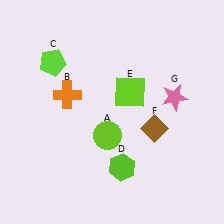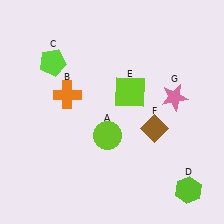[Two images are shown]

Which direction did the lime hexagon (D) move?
The lime hexagon (D) moved right.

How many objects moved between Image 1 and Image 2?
1 object moved between the two images.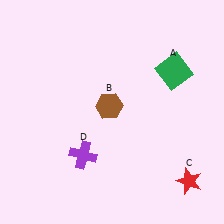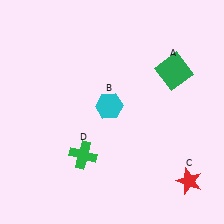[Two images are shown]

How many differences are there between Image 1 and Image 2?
There are 2 differences between the two images.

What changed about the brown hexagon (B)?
In Image 1, B is brown. In Image 2, it changed to cyan.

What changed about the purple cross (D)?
In Image 1, D is purple. In Image 2, it changed to green.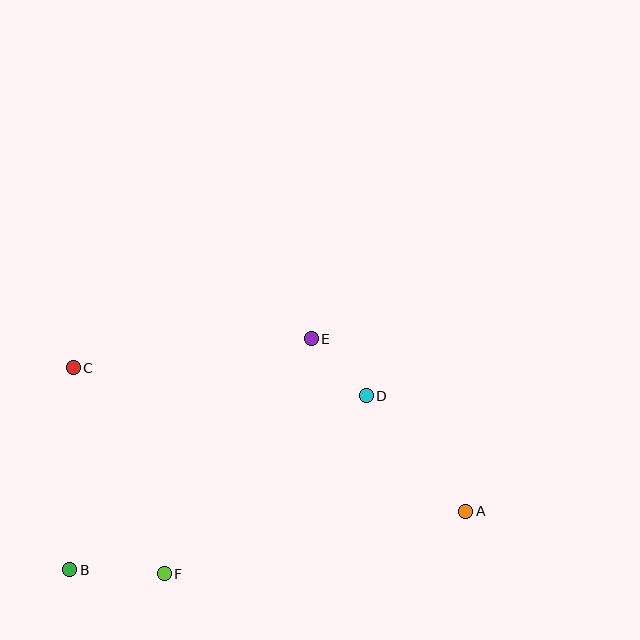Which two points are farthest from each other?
Points A and C are farthest from each other.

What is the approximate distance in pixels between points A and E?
The distance between A and E is approximately 231 pixels.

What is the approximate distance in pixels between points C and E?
The distance between C and E is approximately 240 pixels.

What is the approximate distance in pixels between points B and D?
The distance between B and D is approximately 344 pixels.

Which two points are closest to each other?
Points D and E are closest to each other.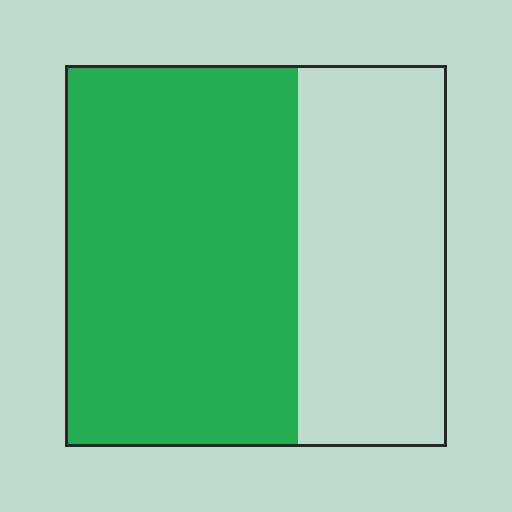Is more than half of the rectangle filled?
Yes.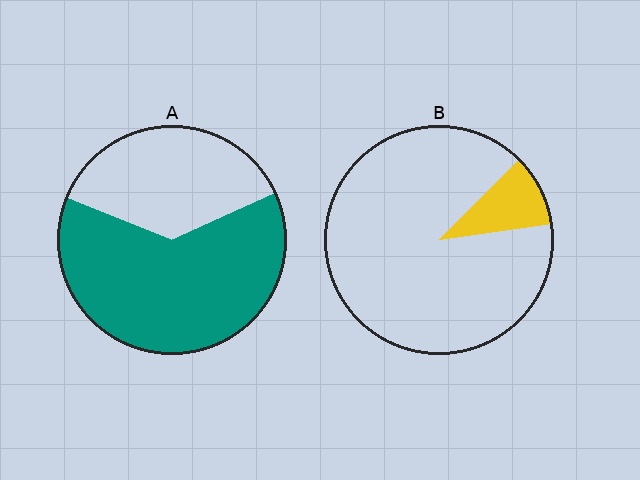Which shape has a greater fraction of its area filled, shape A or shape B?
Shape A.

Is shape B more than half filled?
No.